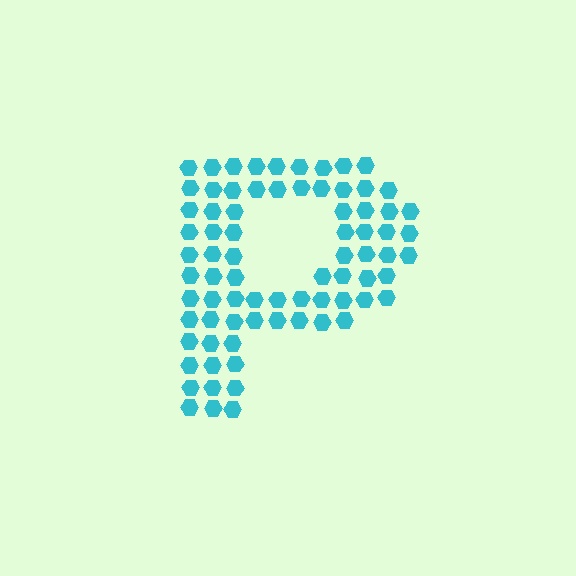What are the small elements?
The small elements are hexagons.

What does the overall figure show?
The overall figure shows the letter P.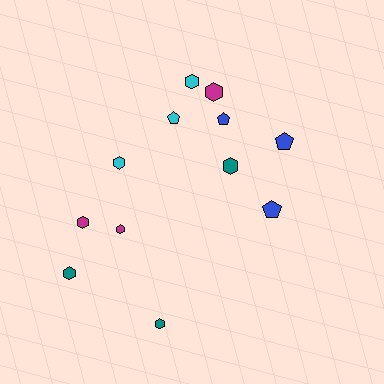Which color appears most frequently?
Teal, with 3 objects.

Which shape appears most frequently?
Hexagon, with 8 objects.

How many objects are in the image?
There are 12 objects.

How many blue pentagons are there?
There are 3 blue pentagons.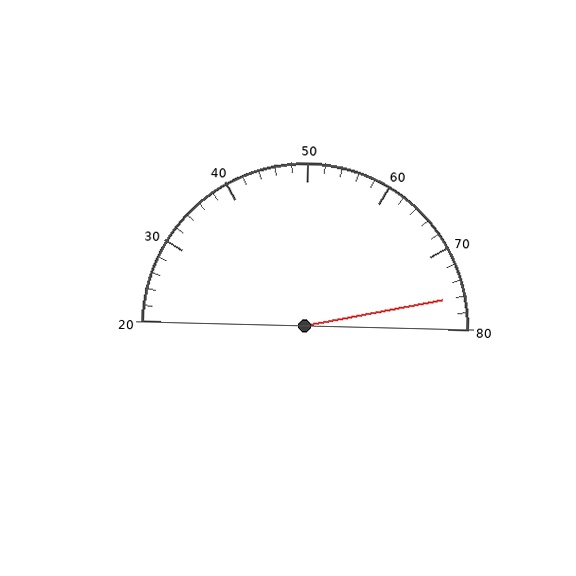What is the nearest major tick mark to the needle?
The nearest major tick mark is 80.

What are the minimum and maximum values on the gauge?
The gauge ranges from 20 to 80.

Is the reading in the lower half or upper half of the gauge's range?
The reading is in the upper half of the range (20 to 80).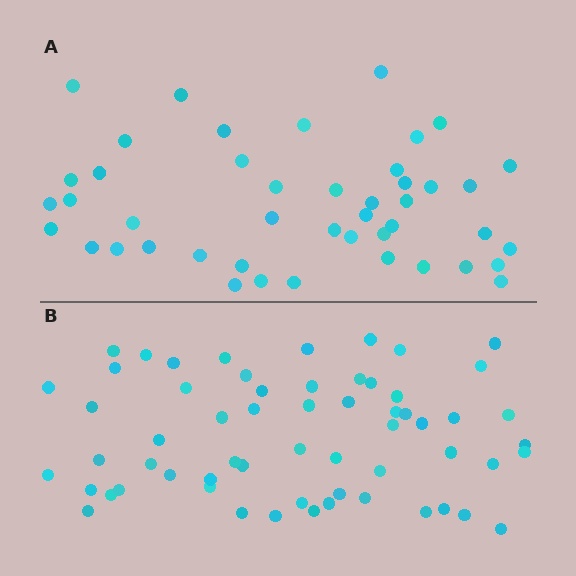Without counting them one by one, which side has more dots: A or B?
Region B (the bottom region) has more dots.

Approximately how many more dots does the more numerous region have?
Region B has approximately 15 more dots than region A.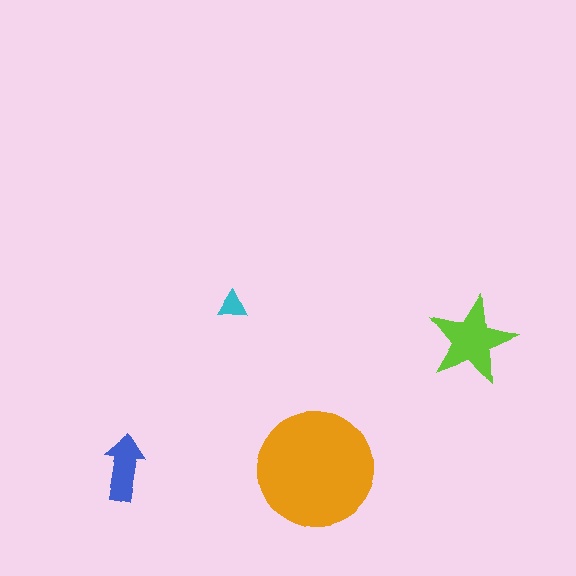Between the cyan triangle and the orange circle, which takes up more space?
The orange circle.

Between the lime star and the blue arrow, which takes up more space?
The lime star.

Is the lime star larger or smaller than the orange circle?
Smaller.